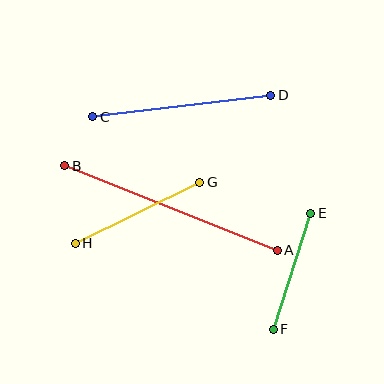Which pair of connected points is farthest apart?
Points A and B are farthest apart.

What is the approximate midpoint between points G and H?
The midpoint is at approximately (138, 213) pixels.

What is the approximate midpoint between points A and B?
The midpoint is at approximately (171, 208) pixels.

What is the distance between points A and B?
The distance is approximately 229 pixels.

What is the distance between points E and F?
The distance is approximately 122 pixels.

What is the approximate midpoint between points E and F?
The midpoint is at approximately (292, 271) pixels.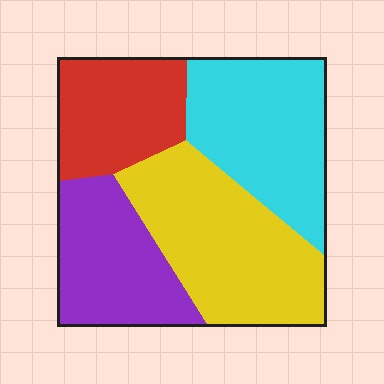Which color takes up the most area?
Yellow, at roughly 30%.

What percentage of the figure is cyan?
Cyan covers about 25% of the figure.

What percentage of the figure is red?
Red covers 19% of the figure.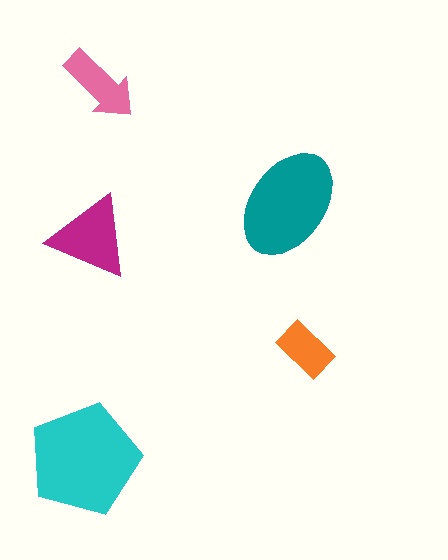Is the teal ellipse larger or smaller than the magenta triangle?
Larger.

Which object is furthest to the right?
The orange rectangle is rightmost.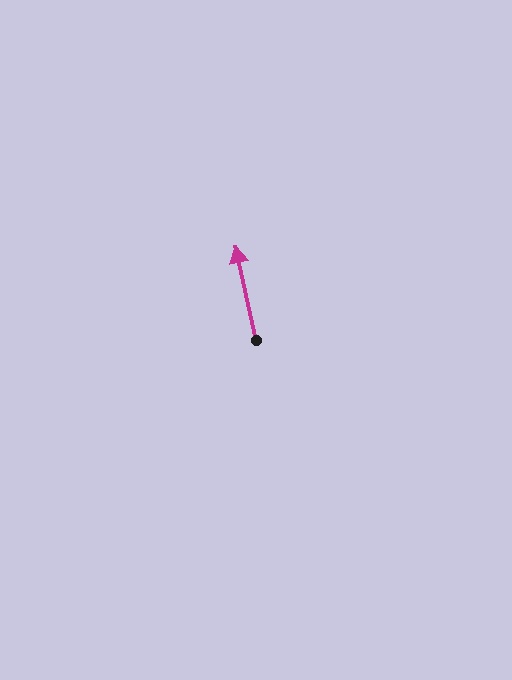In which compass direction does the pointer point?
North.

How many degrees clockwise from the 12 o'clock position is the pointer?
Approximately 348 degrees.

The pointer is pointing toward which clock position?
Roughly 12 o'clock.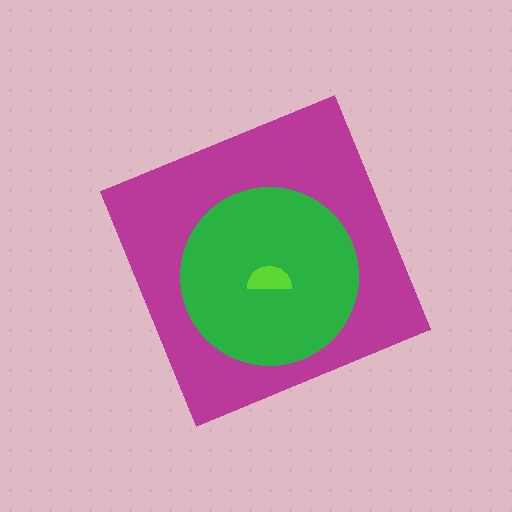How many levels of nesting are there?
3.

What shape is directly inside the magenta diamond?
The green circle.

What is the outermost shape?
The magenta diamond.